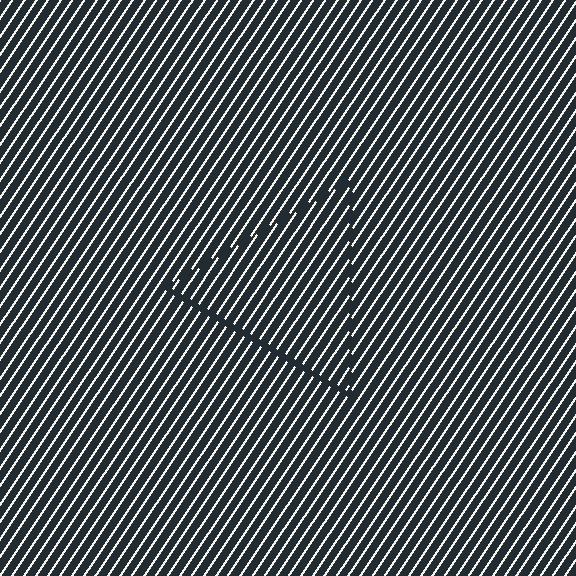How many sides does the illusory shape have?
3 sides — the line-ends trace a triangle.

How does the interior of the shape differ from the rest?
The interior of the shape contains the same grating, shifted by half a period — the contour is defined by the phase discontinuity where line-ends from the inner and outer gratings abut.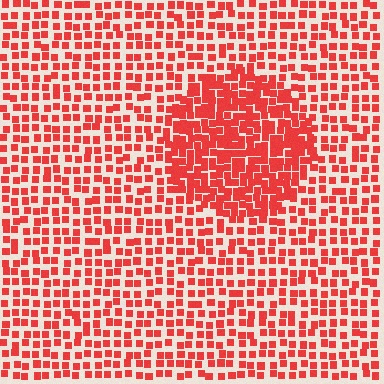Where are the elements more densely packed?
The elements are more densely packed inside the circle boundary.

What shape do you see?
I see a circle.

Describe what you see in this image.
The image contains small red elements arranged at two different densities. A circle-shaped region is visible where the elements are more densely packed than the surrounding area.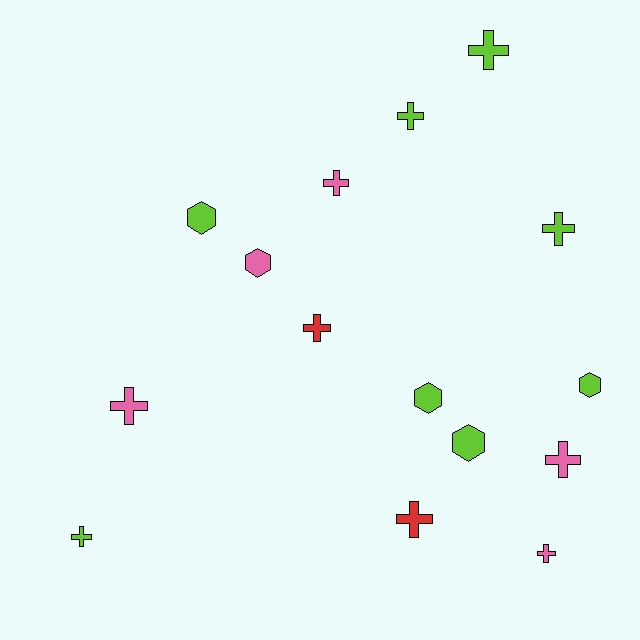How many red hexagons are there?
There are no red hexagons.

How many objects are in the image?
There are 15 objects.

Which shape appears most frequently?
Cross, with 10 objects.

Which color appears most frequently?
Lime, with 8 objects.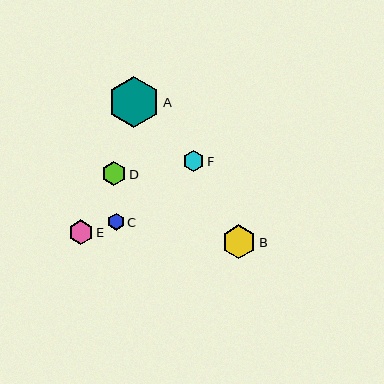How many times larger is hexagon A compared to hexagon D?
Hexagon A is approximately 2.2 times the size of hexagon D.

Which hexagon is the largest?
Hexagon A is the largest with a size of approximately 51 pixels.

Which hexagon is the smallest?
Hexagon C is the smallest with a size of approximately 17 pixels.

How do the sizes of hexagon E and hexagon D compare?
Hexagon E and hexagon D are approximately the same size.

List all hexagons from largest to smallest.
From largest to smallest: A, B, E, D, F, C.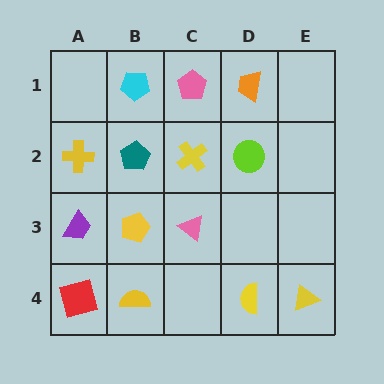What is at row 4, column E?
A yellow triangle.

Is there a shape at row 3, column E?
No, that cell is empty.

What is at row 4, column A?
A red square.